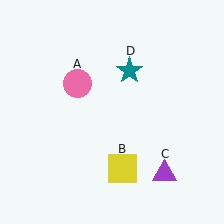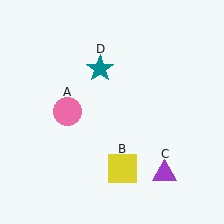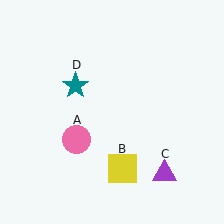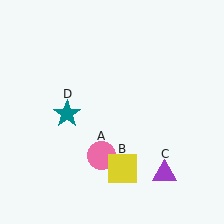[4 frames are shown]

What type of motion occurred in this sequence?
The pink circle (object A), teal star (object D) rotated counterclockwise around the center of the scene.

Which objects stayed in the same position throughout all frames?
Yellow square (object B) and purple triangle (object C) remained stationary.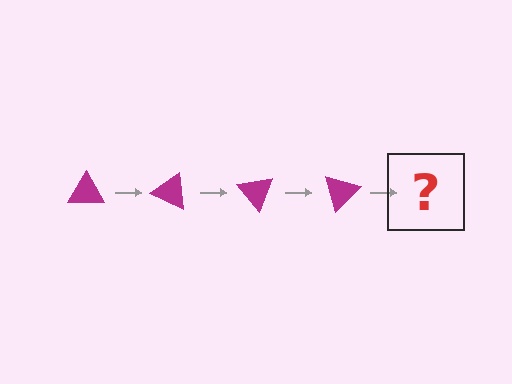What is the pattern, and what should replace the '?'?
The pattern is that the triangle rotates 25 degrees each step. The '?' should be a magenta triangle rotated 100 degrees.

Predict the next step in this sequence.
The next step is a magenta triangle rotated 100 degrees.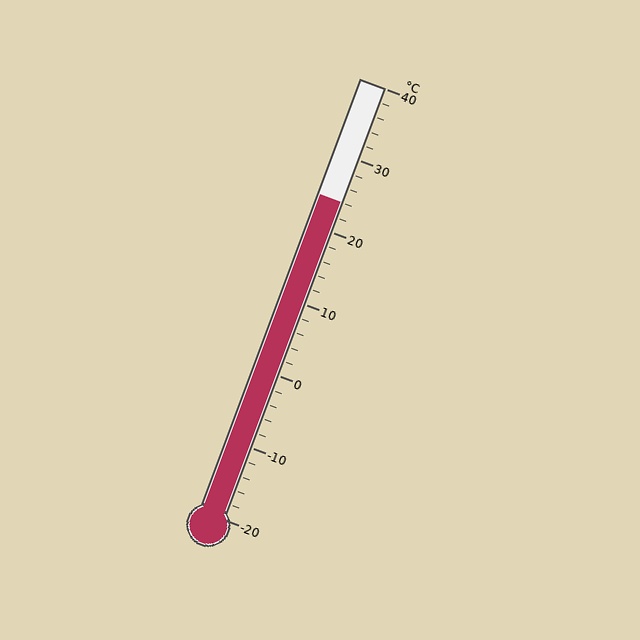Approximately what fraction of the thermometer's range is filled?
The thermometer is filled to approximately 75% of its range.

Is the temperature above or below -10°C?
The temperature is above -10°C.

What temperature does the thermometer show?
The thermometer shows approximately 24°C.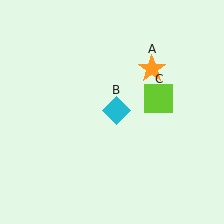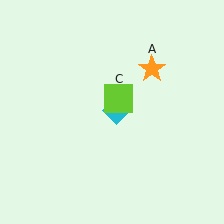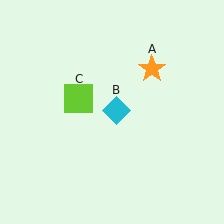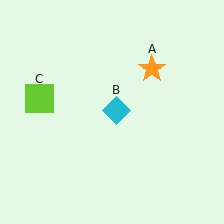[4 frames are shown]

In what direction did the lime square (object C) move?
The lime square (object C) moved left.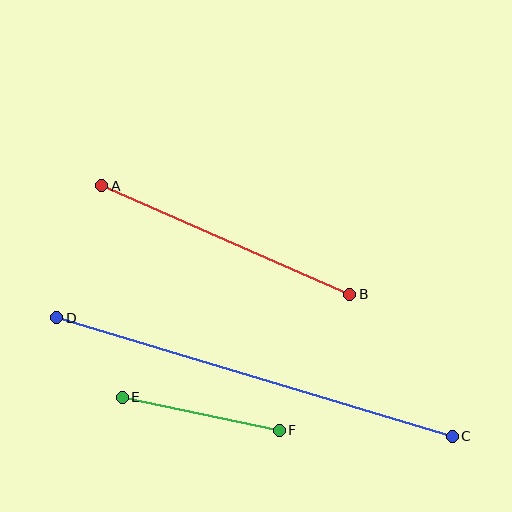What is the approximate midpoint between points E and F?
The midpoint is at approximately (201, 414) pixels.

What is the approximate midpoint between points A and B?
The midpoint is at approximately (226, 240) pixels.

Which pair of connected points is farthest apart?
Points C and D are farthest apart.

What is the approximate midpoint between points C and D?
The midpoint is at approximately (255, 377) pixels.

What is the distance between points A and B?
The distance is approximately 271 pixels.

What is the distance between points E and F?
The distance is approximately 160 pixels.